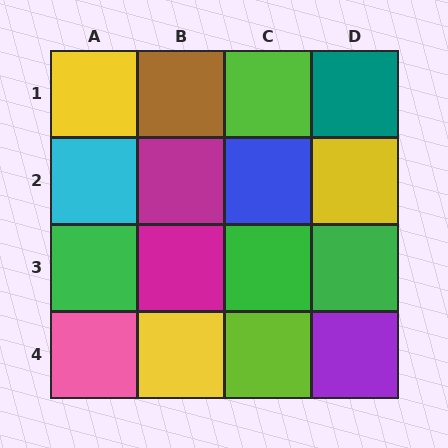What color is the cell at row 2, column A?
Cyan.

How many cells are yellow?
3 cells are yellow.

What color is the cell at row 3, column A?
Green.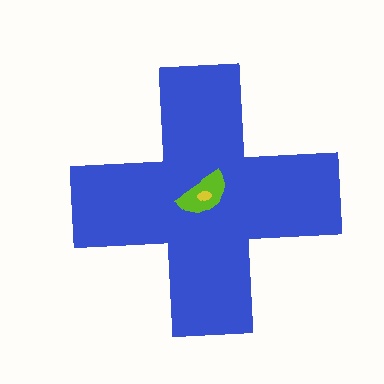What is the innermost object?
The yellow ellipse.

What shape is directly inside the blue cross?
The lime semicircle.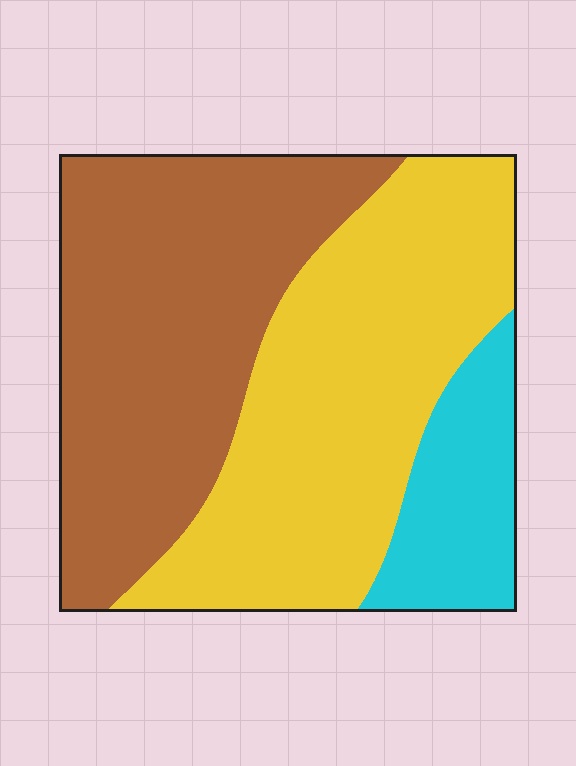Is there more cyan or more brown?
Brown.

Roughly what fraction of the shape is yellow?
Yellow covers 43% of the shape.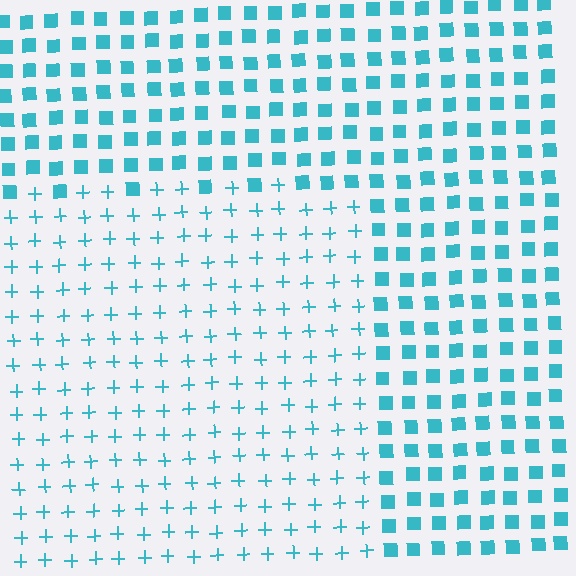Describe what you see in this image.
The image is filled with small cyan elements arranged in a uniform grid. A rectangle-shaped region contains plus signs, while the surrounding area contains squares. The boundary is defined purely by the change in element shape.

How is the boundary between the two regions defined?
The boundary is defined by a change in element shape: plus signs inside vs. squares outside. All elements share the same color and spacing.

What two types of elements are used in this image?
The image uses plus signs inside the rectangle region and squares outside it.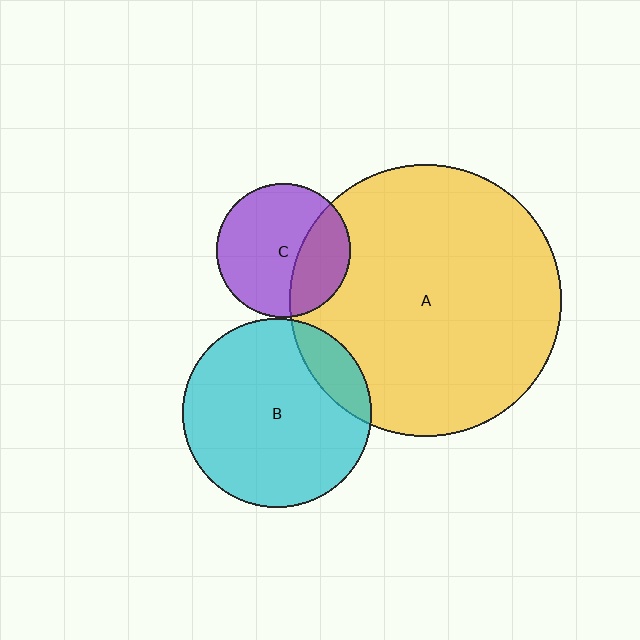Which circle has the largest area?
Circle A (yellow).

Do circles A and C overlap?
Yes.